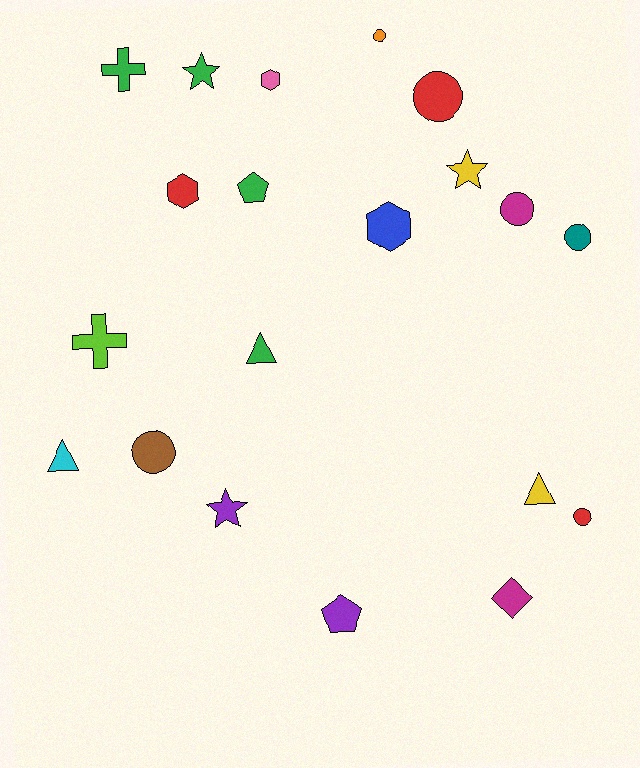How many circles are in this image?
There are 6 circles.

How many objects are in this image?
There are 20 objects.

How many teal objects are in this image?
There is 1 teal object.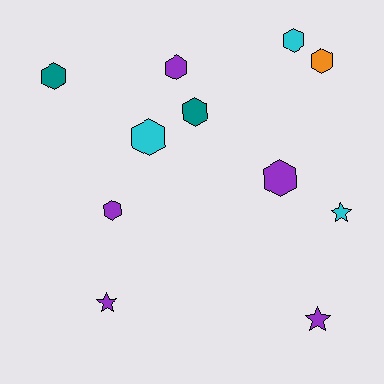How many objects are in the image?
There are 11 objects.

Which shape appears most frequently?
Hexagon, with 8 objects.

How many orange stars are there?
There are no orange stars.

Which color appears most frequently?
Purple, with 5 objects.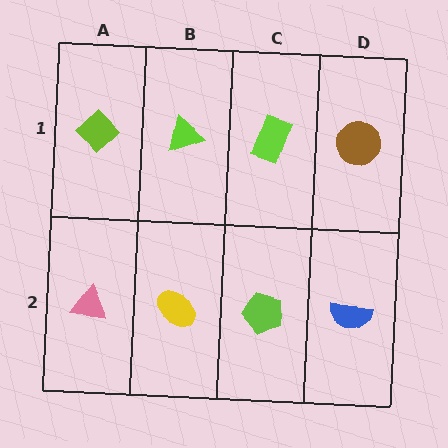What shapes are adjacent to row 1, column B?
A yellow ellipse (row 2, column B), a lime diamond (row 1, column A), a lime rectangle (row 1, column C).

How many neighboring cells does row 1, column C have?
3.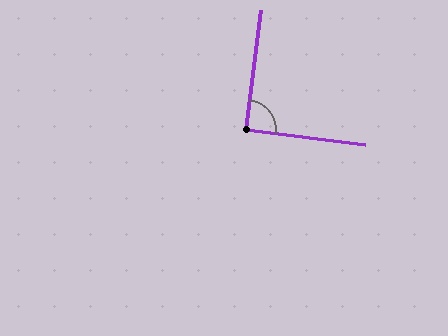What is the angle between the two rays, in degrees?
Approximately 90 degrees.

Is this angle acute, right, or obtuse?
It is approximately a right angle.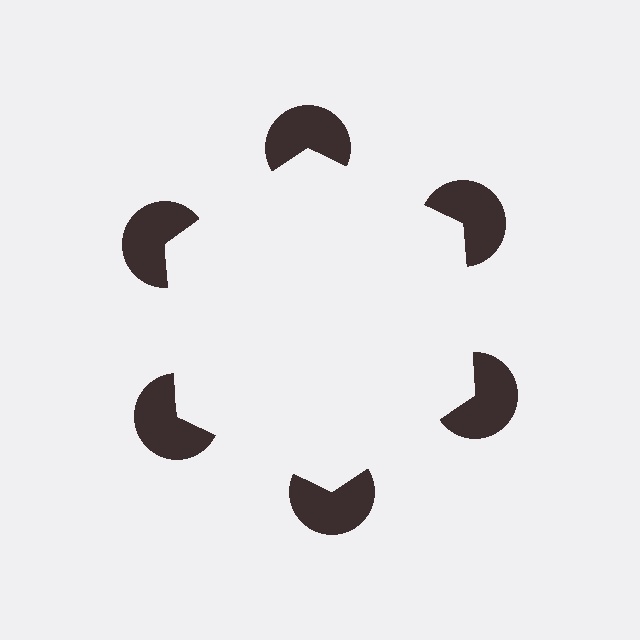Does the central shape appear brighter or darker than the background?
It typically appears slightly brighter than the background, even though no actual brightness change is drawn.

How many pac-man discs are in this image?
There are 6 — one at each vertex of the illusory hexagon.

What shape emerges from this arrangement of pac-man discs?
An illusory hexagon — its edges are inferred from the aligned wedge cuts in the pac-man discs, not physically drawn.